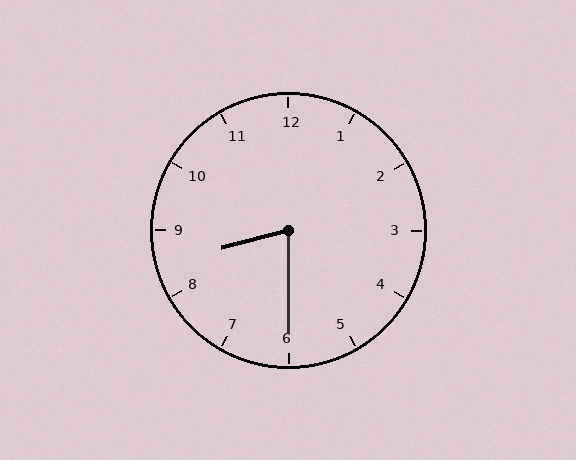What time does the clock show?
8:30.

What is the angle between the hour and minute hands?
Approximately 75 degrees.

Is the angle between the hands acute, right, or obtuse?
It is acute.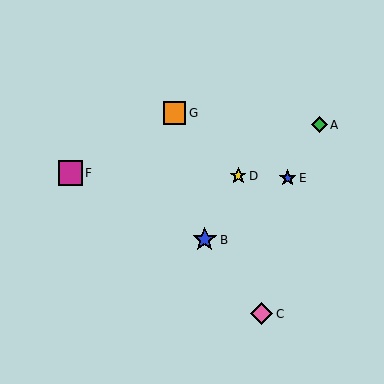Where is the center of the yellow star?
The center of the yellow star is at (238, 176).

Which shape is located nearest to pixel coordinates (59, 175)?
The magenta square (labeled F) at (70, 173) is nearest to that location.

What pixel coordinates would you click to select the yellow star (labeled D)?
Click at (238, 176) to select the yellow star D.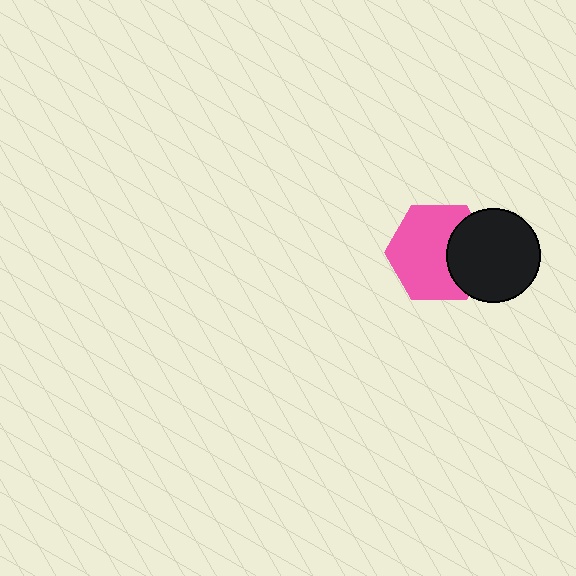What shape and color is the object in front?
The object in front is a black circle.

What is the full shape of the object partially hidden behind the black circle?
The partially hidden object is a pink hexagon.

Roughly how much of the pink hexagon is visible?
Most of it is visible (roughly 69%).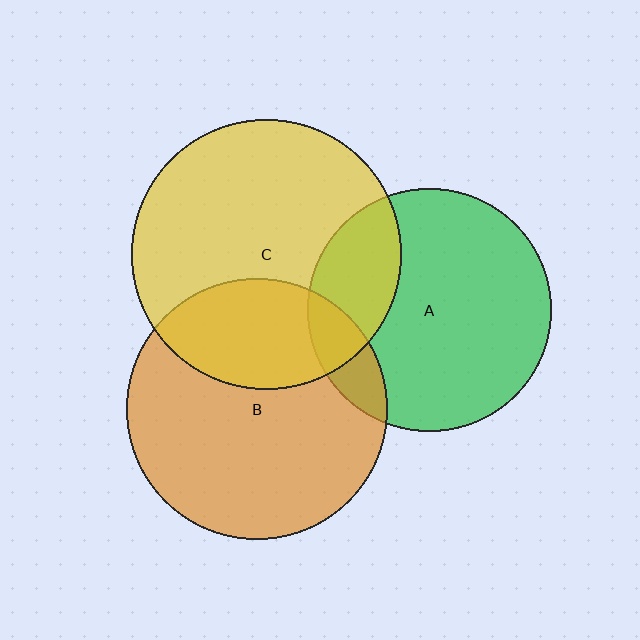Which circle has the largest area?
Circle C (yellow).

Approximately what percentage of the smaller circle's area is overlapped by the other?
Approximately 10%.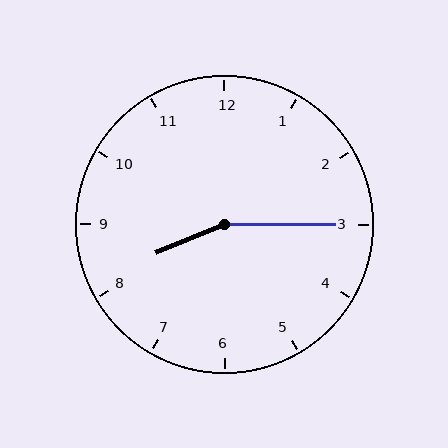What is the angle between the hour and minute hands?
Approximately 158 degrees.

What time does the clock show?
8:15.